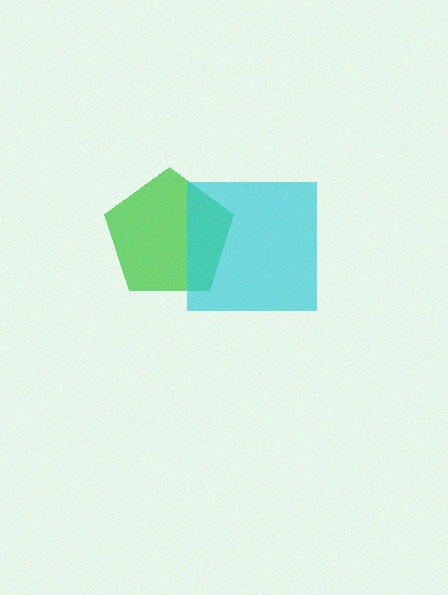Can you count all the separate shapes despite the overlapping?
Yes, there are 2 separate shapes.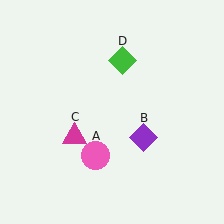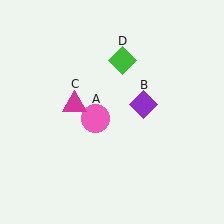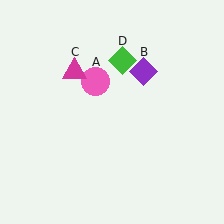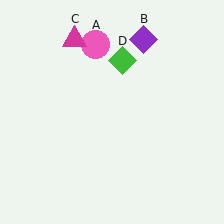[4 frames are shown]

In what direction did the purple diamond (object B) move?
The purple diamond (object B) moved up.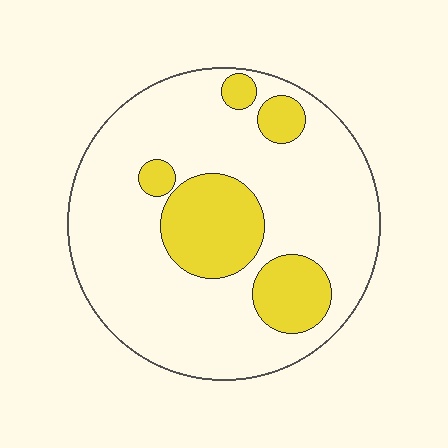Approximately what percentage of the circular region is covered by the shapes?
Approximately 25%.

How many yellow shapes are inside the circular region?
5.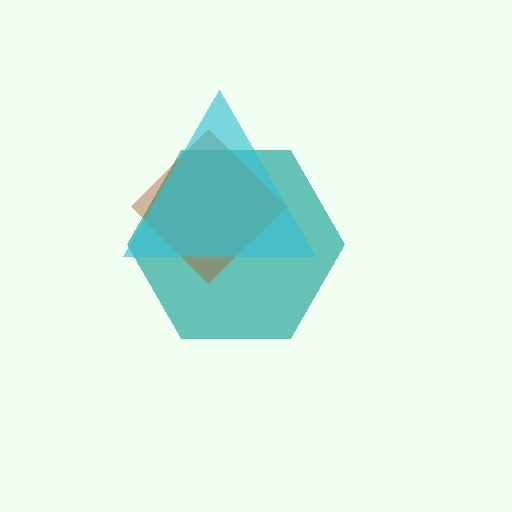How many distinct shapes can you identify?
There are 3 distinct shapes: a teal hexagon, a brown diamond, a cyan triangle.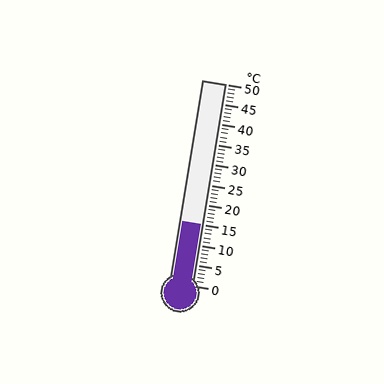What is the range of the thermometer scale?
The thermometer scale ranges from 0°C to 50°C.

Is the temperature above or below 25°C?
The temperature is below 25°C.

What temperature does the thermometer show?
The thermometer shows approximately 15°C.